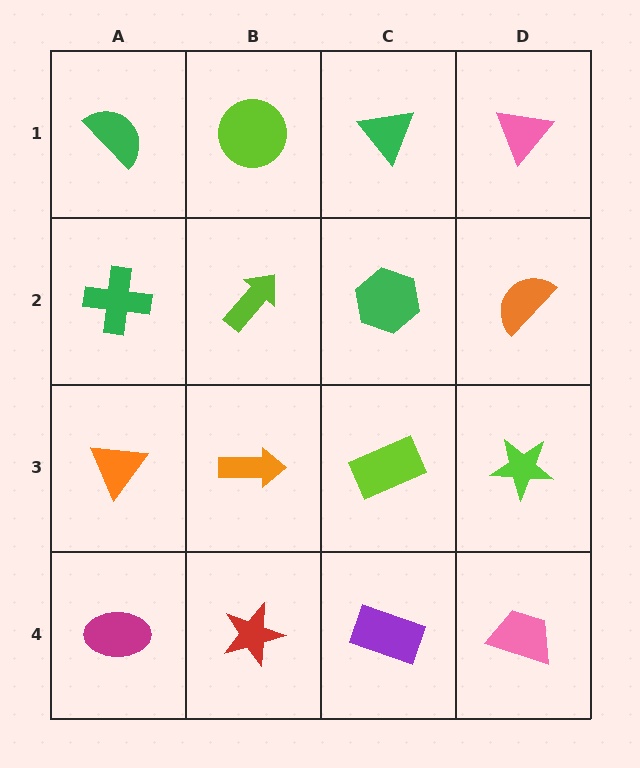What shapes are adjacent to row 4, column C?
A lime rectangle (row 3, column C), a red star (row 4, column B), a pink trapezoid (row 4, column D).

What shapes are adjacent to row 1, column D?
An orange semicircle (row 2, column D), a green triangle (row 1, column C).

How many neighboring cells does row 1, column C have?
3.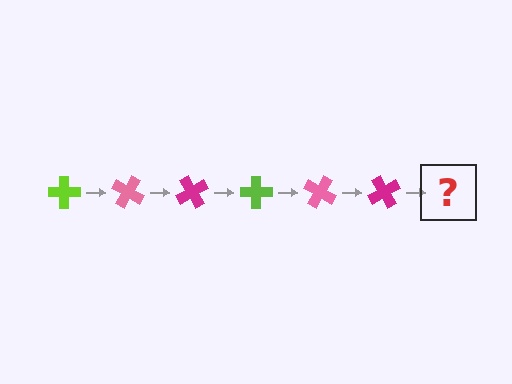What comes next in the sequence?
The next element should be a lime cross, rotated 180 degrees from the start.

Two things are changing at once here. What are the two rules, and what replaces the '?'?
The two rules are that it rotates 30 degrees each step and the color cycles through lime, pink, and magenta. The '?' should be a lime cross, rotated 180 degrees from the start.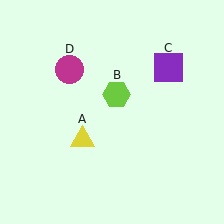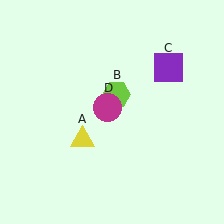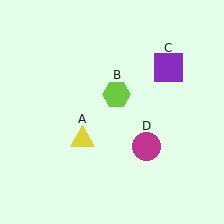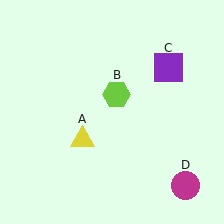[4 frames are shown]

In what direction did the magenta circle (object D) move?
The magenta circle (object D) moved down and to the right.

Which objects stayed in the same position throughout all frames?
Yellow triangle (object A) and lime hexagon (object B) and purple square (object C) remained stationary.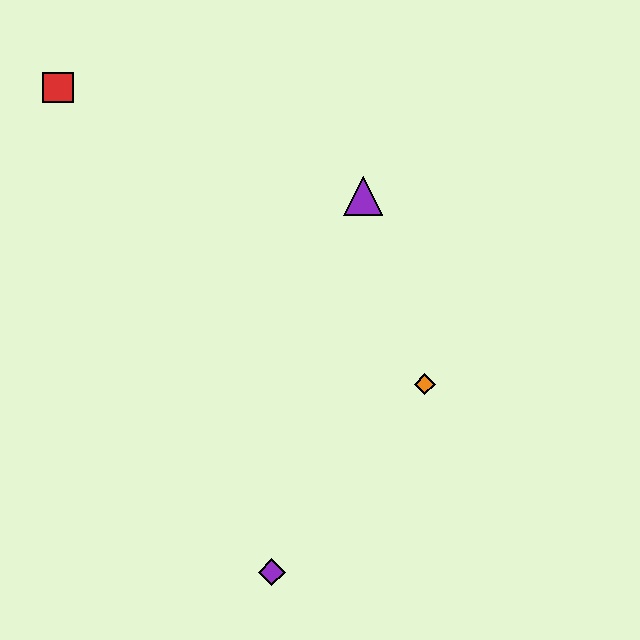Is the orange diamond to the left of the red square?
No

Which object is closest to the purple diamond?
The orange diamond is closest to the purple diamond.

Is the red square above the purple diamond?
Yes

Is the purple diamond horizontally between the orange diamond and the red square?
Yes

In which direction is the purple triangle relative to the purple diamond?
The purple triangle is above the purple diamond.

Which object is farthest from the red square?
The purple diamond is farthest from the red square.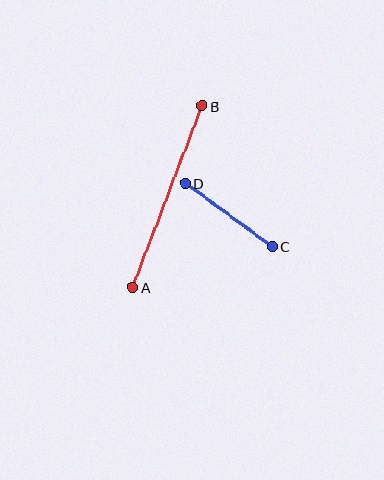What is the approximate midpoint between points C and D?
The midpoint is at approximately (229, 215) pixels.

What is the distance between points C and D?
The distance is approximately 107 pixels.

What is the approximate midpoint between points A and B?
The midpoint is at approximately (167, 197) pixels.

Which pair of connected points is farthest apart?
Points A and B are farthest apart.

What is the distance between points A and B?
The distance is approximately 194 pixels.